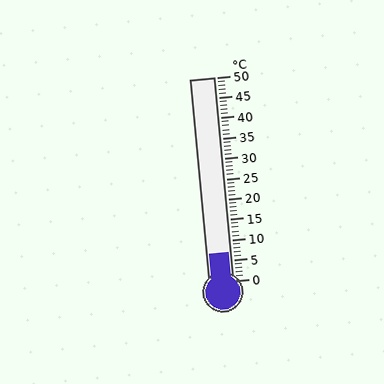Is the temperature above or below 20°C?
The temperature is below 20°C.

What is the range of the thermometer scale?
The thermometer scale ranges from 0°C to 50°C.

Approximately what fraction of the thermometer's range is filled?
The thermometer is filled to approximately 15% of its range.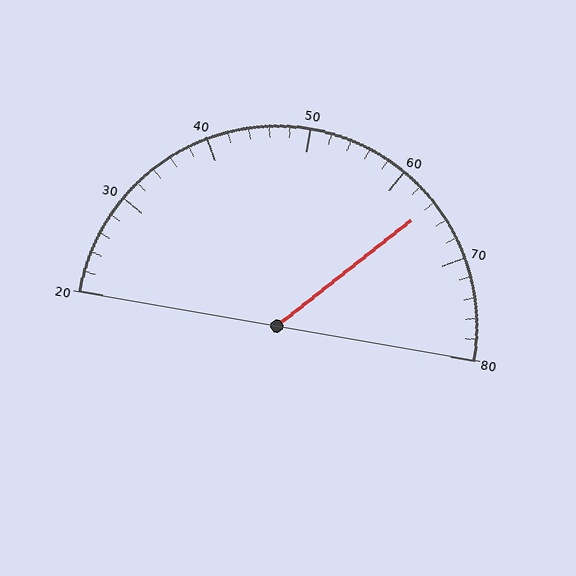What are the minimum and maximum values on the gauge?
The gauge ranges from 20 to 80.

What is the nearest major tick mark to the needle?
The nearest major tick mark is 60.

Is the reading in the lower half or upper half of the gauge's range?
The reading is in the upper half of the range (20 to 80).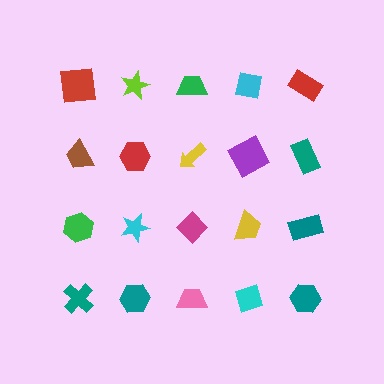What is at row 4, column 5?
A teal hexagon.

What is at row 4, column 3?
A pink trapezoid.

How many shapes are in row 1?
5 shapes.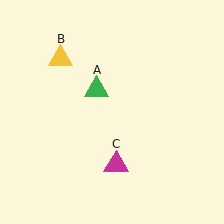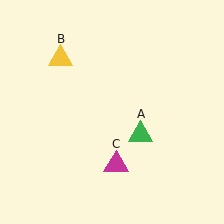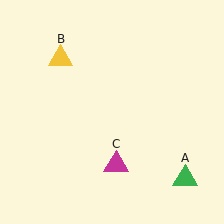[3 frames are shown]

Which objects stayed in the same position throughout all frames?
Yellow triangle (object B) and magenta triangle (object C) remained stationary.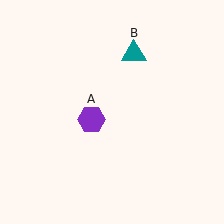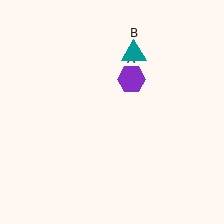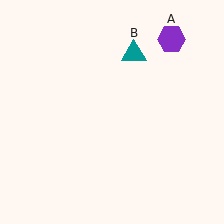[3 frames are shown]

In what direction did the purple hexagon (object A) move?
The purple hexagon (object A) moved up and to the right.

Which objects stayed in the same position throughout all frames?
Teal triangle (object B) remained stationary.